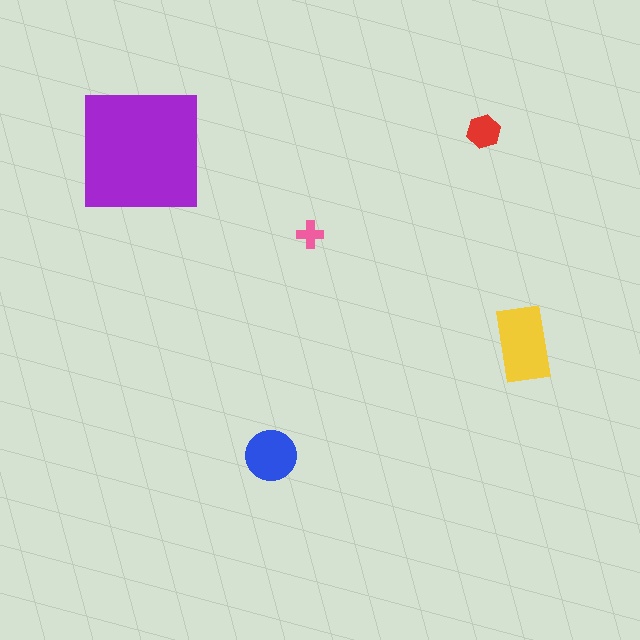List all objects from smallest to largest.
The pink cross, the red hexagon, the blue circle, the yellow rectangle, the purple square.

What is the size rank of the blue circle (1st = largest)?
3rd.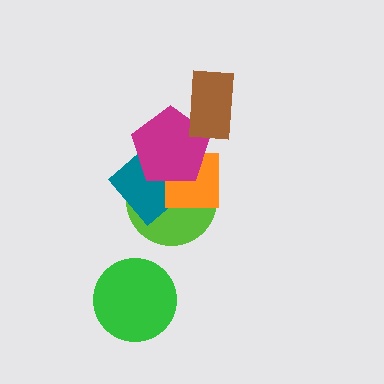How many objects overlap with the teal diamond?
3 objects overlap with the teal diamond.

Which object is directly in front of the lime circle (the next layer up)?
The teal diamond is directly in front of the lime circle.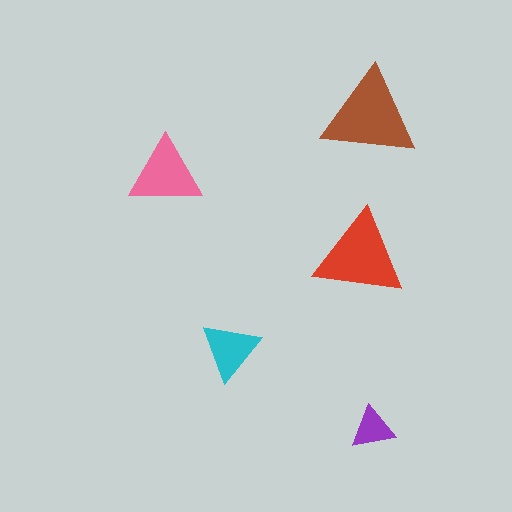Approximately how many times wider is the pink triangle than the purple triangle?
About 1.5 times wider.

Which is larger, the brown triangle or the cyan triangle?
The brown one.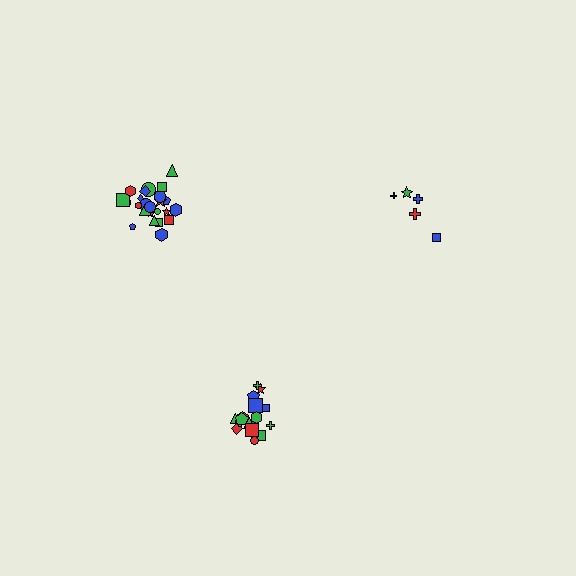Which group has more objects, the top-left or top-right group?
The top-left group.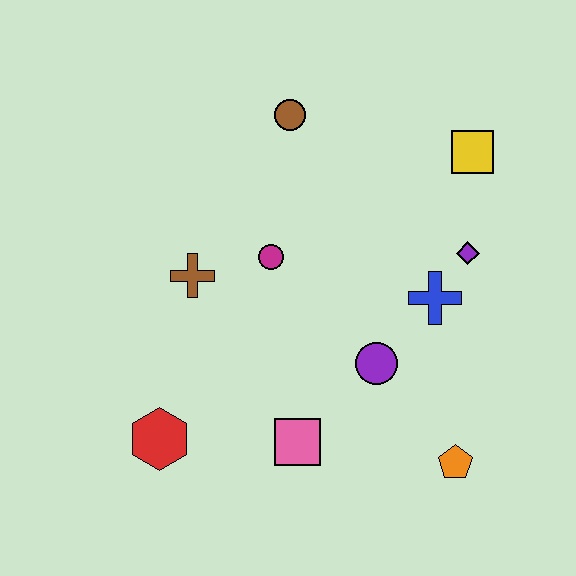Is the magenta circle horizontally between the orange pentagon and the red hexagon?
Yes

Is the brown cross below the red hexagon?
No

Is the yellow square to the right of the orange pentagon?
Yes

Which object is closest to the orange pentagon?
The purple circle is closest to the orange pentagon.